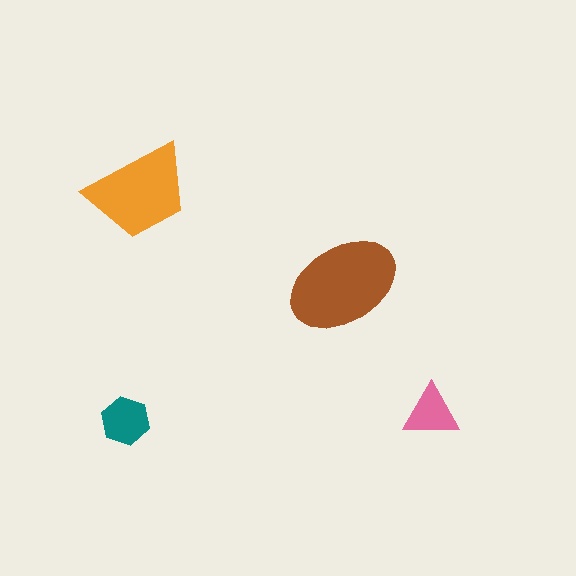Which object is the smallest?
The pink triangle.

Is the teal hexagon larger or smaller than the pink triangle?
Larger.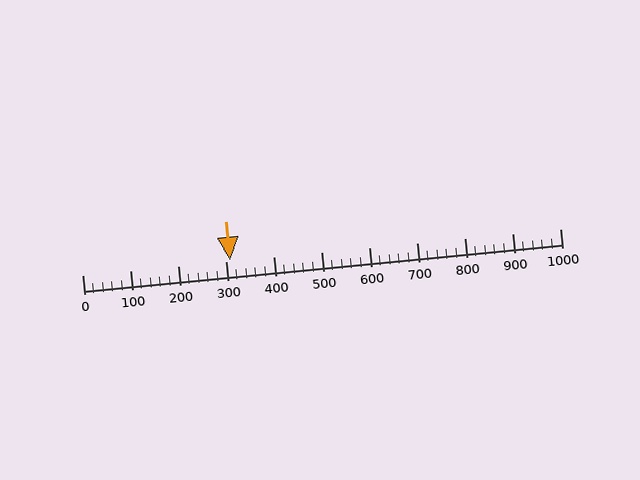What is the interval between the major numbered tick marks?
The major tick marks are spaced 100 units apart.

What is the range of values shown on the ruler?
The ruler shows values from 0 to 1000.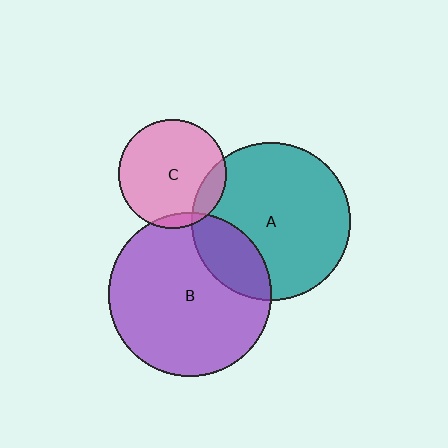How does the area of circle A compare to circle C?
Approximately 2.1 times.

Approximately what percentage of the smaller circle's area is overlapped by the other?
Approximately 15%.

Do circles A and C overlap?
Yes.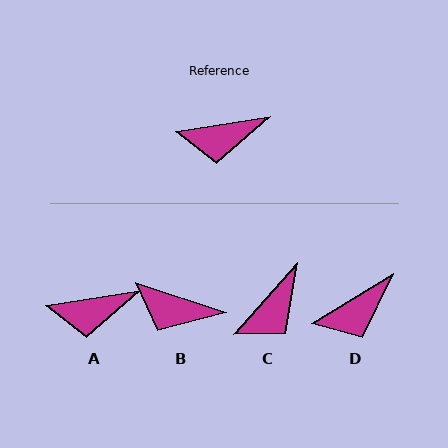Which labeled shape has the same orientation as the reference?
A.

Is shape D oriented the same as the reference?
No, it is off by about 23 degrees.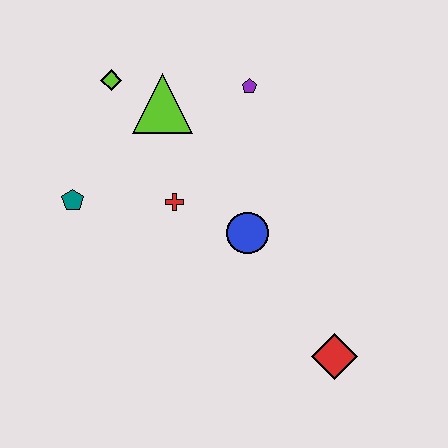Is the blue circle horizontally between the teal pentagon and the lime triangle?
No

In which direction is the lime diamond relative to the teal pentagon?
The lime diamond is above the teal pentagon.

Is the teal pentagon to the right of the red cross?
No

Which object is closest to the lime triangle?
The lime diamond is closest to the lime triangle.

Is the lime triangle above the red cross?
Yes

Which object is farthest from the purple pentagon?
The red diamond is farthest from the purple pentagon.